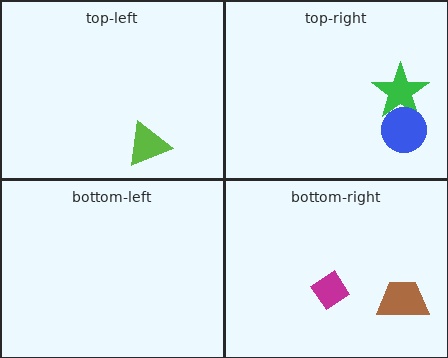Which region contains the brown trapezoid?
The bottom-right region.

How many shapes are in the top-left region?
1.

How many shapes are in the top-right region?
2.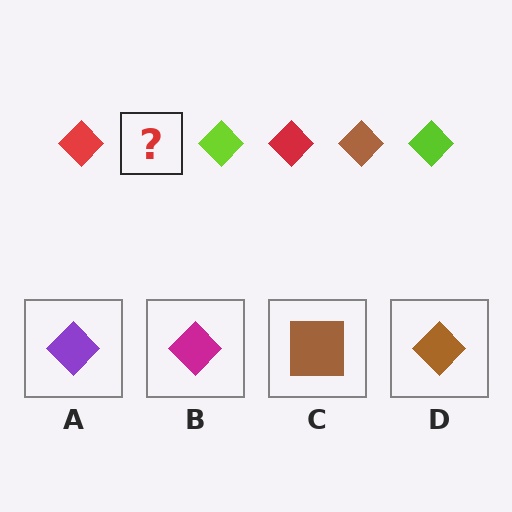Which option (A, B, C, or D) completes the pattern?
D.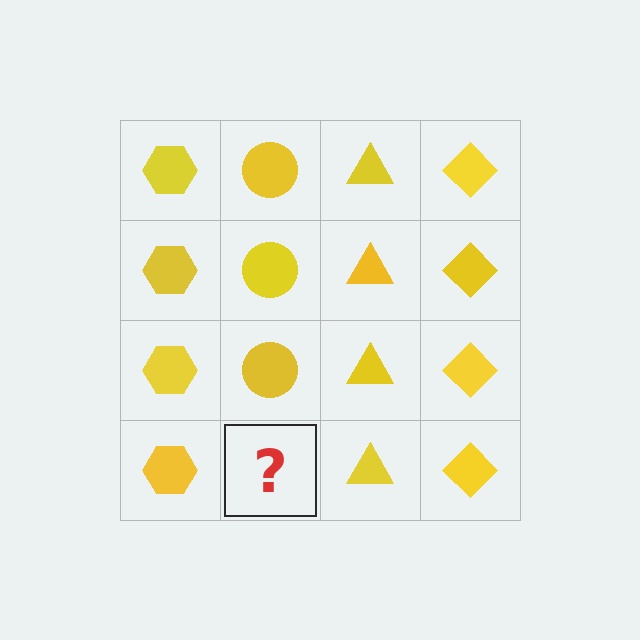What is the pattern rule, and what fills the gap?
The rule is that each column has a consistent shape. The gap should be filled with a yellow circle.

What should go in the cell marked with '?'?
The missing cell should contain a yellow circle.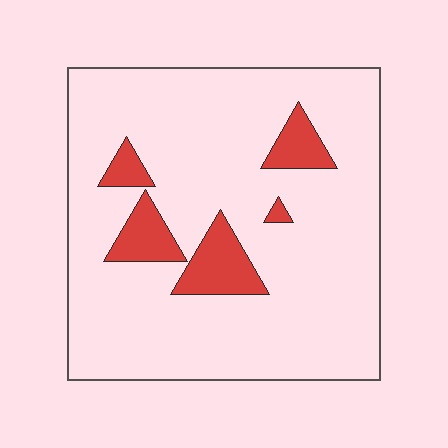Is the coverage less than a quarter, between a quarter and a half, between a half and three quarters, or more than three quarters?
Less than a quarter.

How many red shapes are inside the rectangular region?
5.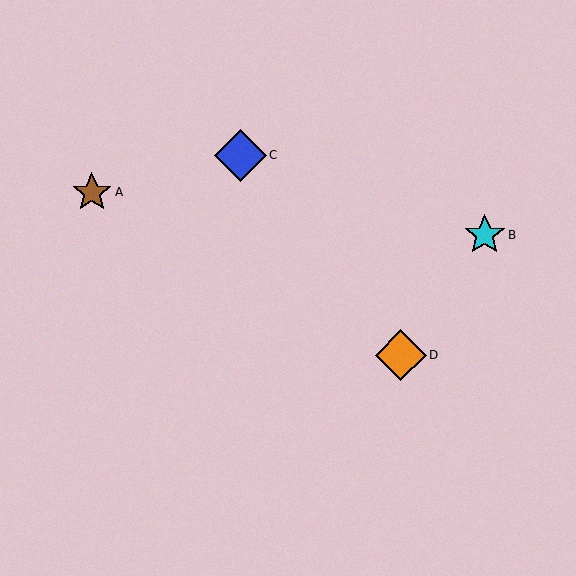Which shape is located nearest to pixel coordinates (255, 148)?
The blue diamond (labeled C) at (240, 155) is nearest to that location.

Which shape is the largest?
The blue diamond (labeled C) is the largest.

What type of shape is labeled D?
Shape D is an orange diamond.